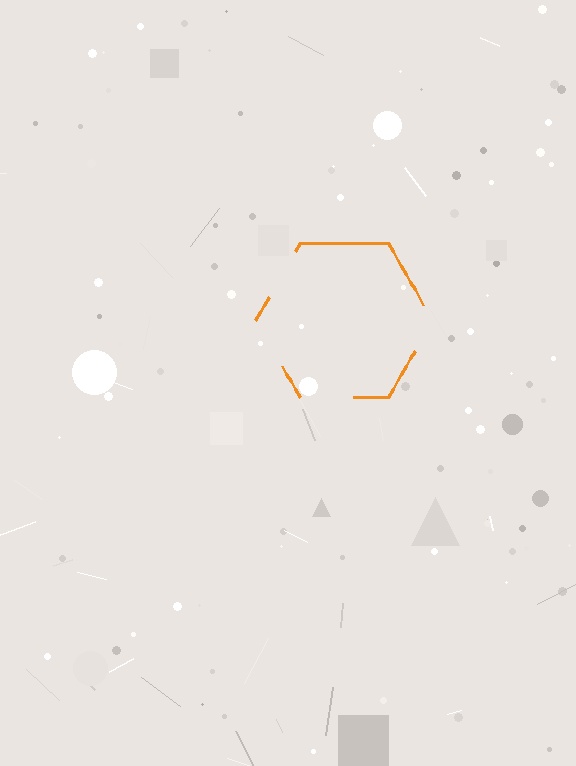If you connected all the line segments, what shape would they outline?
They would outline a hexagon.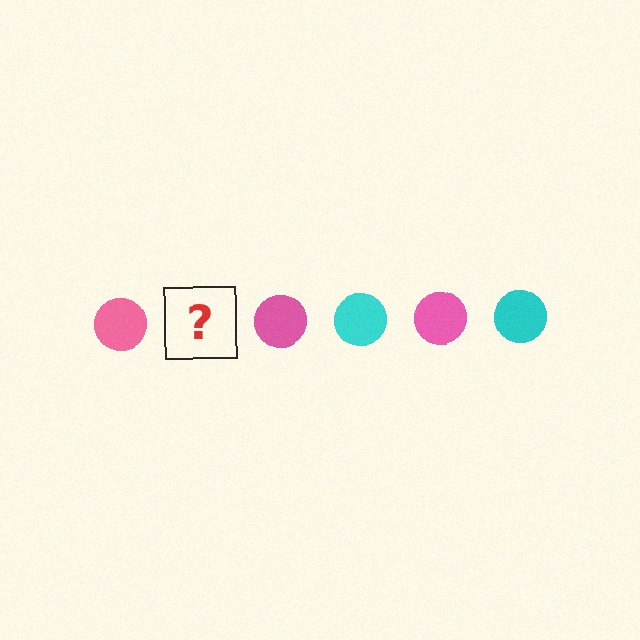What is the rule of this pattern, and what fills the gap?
The rule is that the pattern cycles through pink, cyan circles. The gap should be filled with a cyan circle.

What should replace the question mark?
The question mark should be replaced with a cyan circle.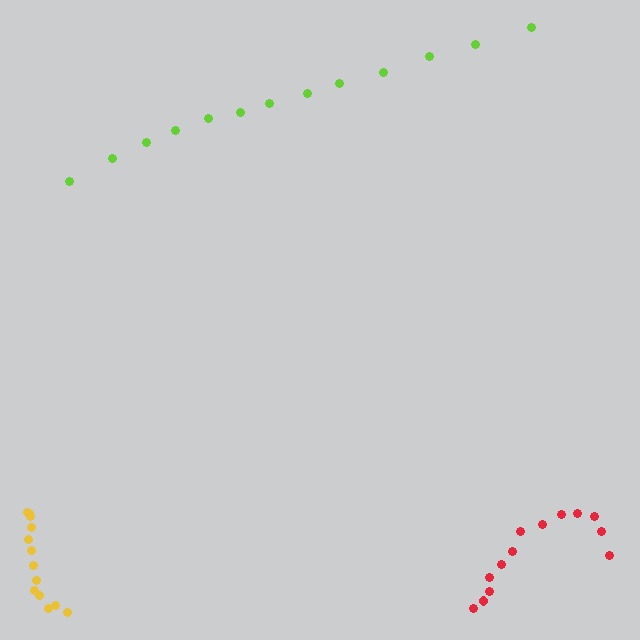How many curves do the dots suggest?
There are 3 distinct paths.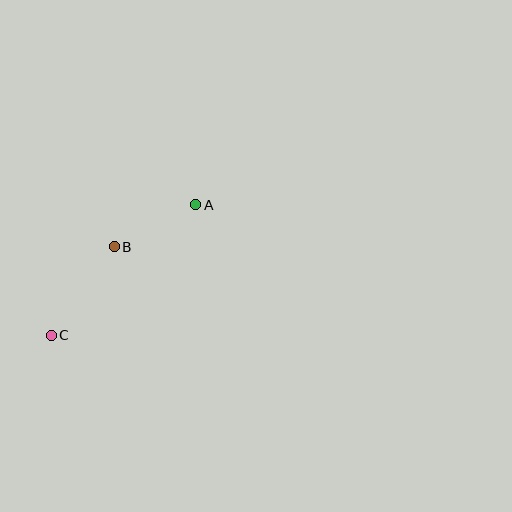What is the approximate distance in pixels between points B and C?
The distance between B and C is approximately 109 pixels.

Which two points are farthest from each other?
Points A and C are farthest from each other.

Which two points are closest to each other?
Points A and B are closest to each other.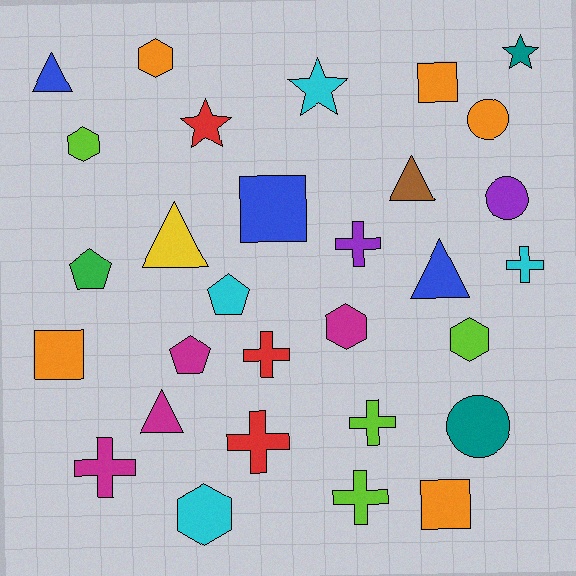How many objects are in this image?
There are 30 objects.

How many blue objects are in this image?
There are 3 blue objects.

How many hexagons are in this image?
There are 5 hexagons.